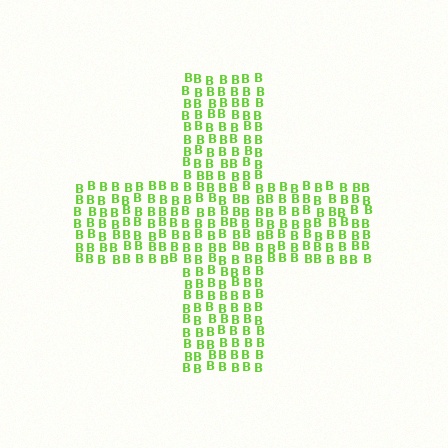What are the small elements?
The small elements are letter B's.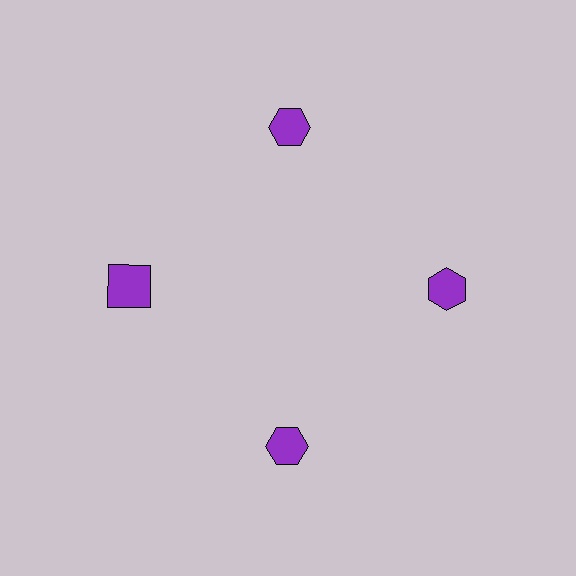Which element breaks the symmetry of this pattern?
The purple square at roughly the 9 o'clock position breaks the symmetry. All other shapes are purple hexagons.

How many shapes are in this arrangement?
There are 4 shapes arranged in a ring pattern.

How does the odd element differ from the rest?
It has a different shape: square instead of hexagon.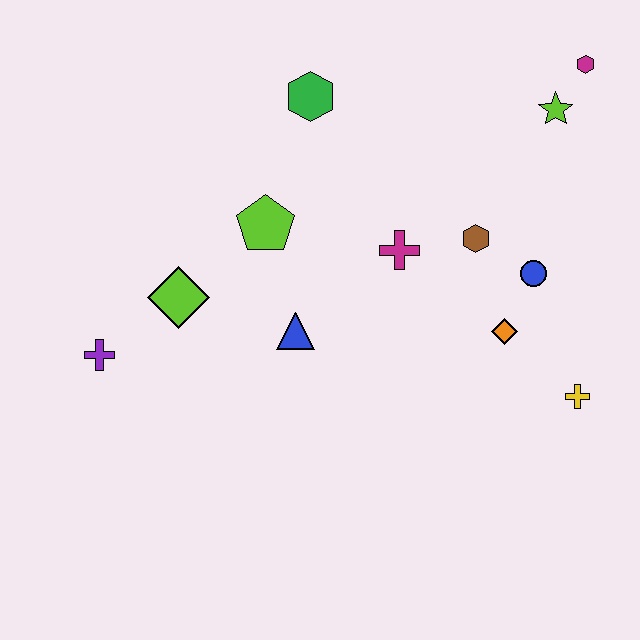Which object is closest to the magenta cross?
The brown hexagon is closest to the magenta cross.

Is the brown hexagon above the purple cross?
Yes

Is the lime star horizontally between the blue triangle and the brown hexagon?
No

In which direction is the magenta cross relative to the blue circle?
The magenta cross is to the left of the blue circle.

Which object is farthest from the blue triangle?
The magenta hexagon is farthest from the blue triangle.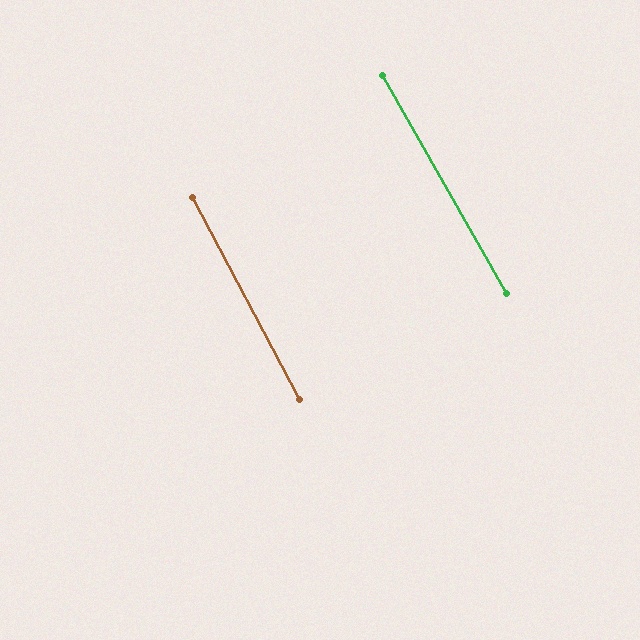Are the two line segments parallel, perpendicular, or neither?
Parallel — their directions differ by only 1.8°.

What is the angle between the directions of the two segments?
Approximately 2 degrees.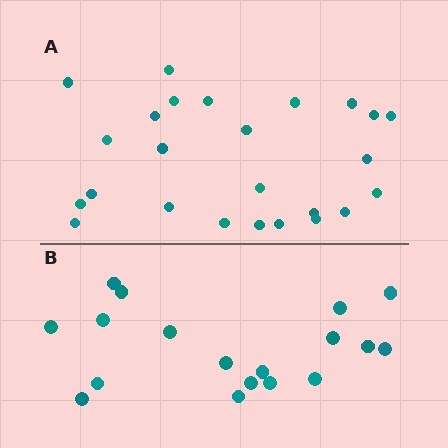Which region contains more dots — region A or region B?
Region A (the top region) has more dots.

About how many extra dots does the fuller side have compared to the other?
Region A has roughly 8 or so more dots than region B.